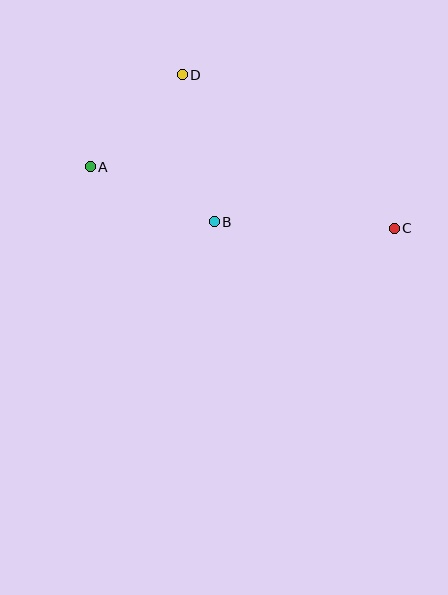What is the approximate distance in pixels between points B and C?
The distance between B and C is approximately 180 pixels.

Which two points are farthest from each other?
Points A and C are farthest from each other.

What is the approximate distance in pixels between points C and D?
The distance between C and D is approximately 262 pixels.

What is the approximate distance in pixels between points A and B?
The distance between A and B is approximately 136 pixels.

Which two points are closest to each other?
Points A and D are closest to each other.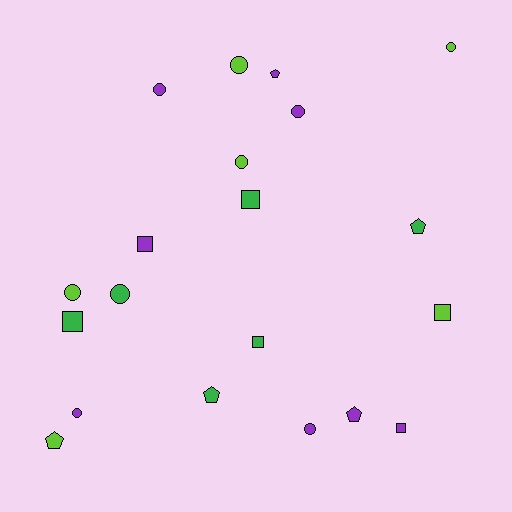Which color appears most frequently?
Purple, with 8 objects.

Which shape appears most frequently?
Circle, with 9 objects.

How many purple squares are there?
There are 2 purple squares.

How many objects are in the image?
There are 20 objects.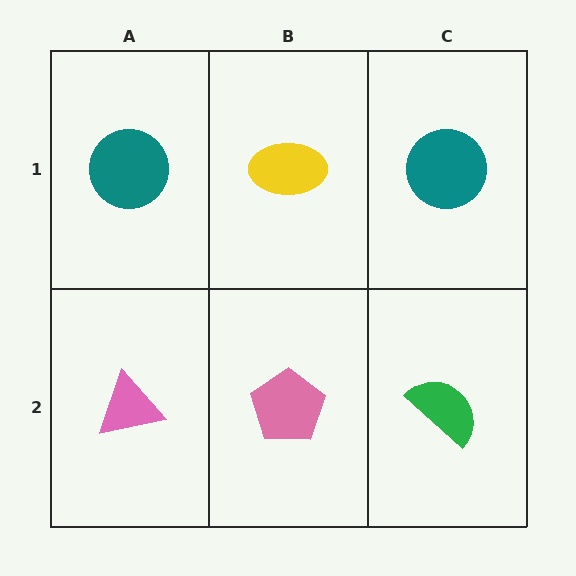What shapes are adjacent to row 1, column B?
A pink pentagon (row 2, column B), a teal circle (row 1, column A), a teal circle (row 1, column C).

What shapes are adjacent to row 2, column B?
A yellow ellipse (row 1, column B), a pink triangle (row 2, column A), a green semicircle (row 2, column C).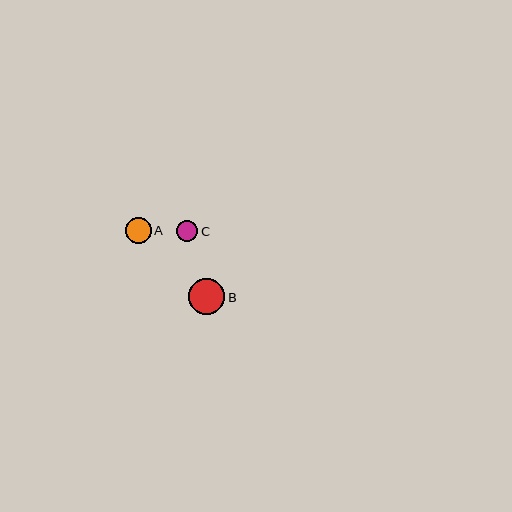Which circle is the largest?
Circle B is the largest with a size of approximately 36 pixels.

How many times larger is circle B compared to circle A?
Circle B is approximately 1.4 times the size of circle A.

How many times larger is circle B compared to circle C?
Circle B is approximately 1.7 times the size of circle C.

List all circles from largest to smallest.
From largest to smallest: B, A, C.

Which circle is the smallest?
Circle C is the smallest with a size of approximately 21 pixels.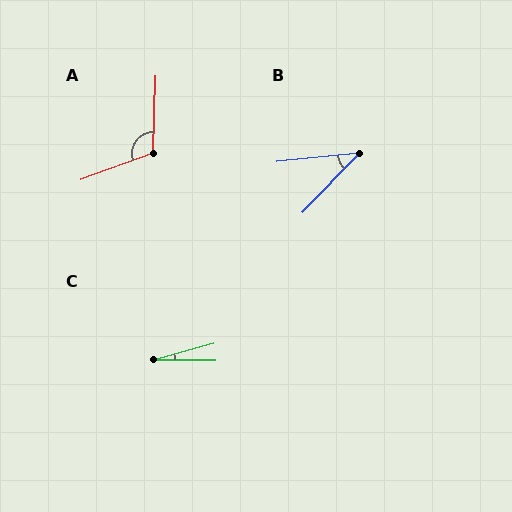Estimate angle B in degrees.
Approximately 40 degrees.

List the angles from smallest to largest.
C (16°), B (40°), A (112°).